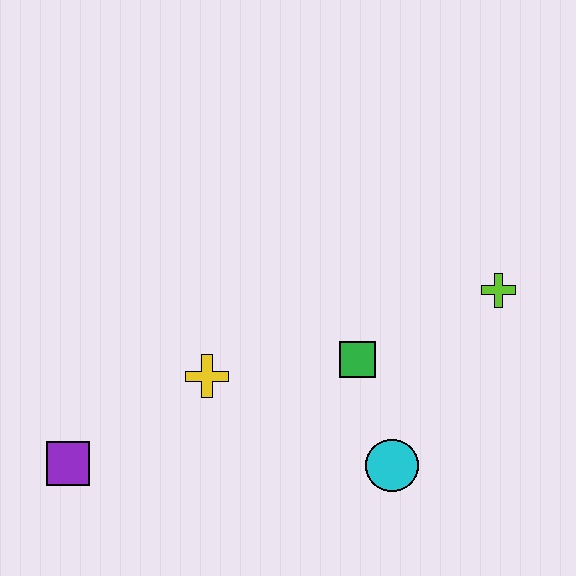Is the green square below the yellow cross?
No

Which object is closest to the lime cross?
The green square is closest to the lime cross.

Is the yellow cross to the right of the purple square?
Yes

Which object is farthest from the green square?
The purple square is farthest from the green square.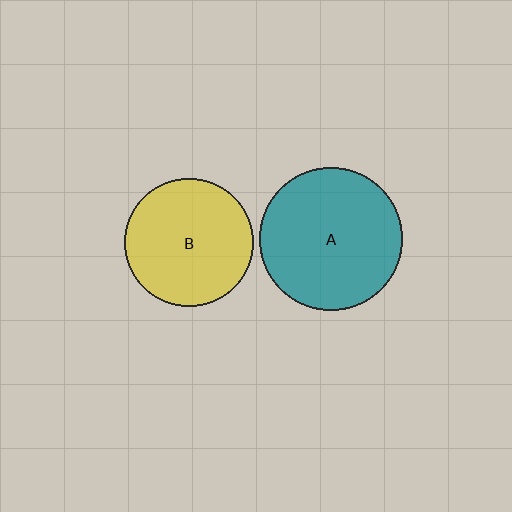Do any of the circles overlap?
No, none of the circles overlap.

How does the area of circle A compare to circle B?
Approximately 1.2 times.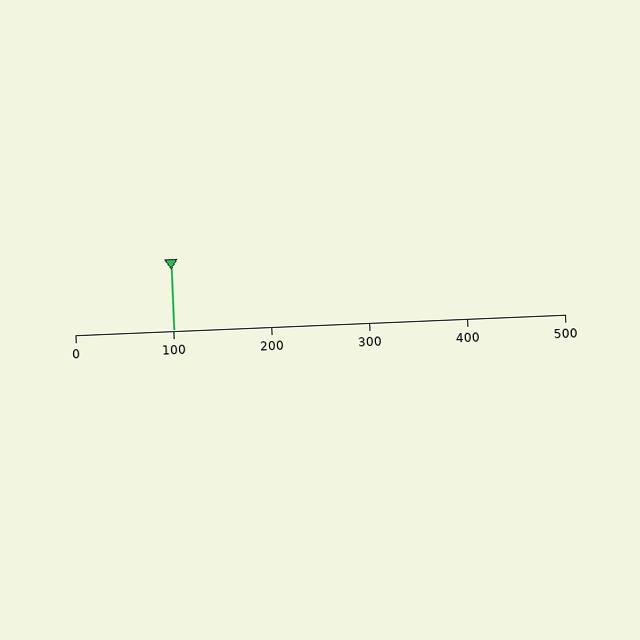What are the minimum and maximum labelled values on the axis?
The axis runs from 0 to 500.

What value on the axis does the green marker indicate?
The marker indicates approximately 100.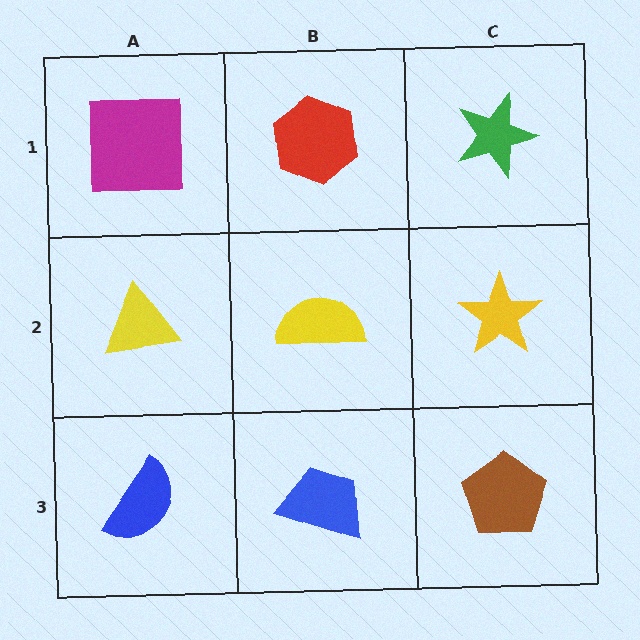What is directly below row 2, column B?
A blue trapezoid.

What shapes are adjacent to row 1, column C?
A yellow star (row 2, column C), a red hexagon (row 1, column B).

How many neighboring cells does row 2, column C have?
3.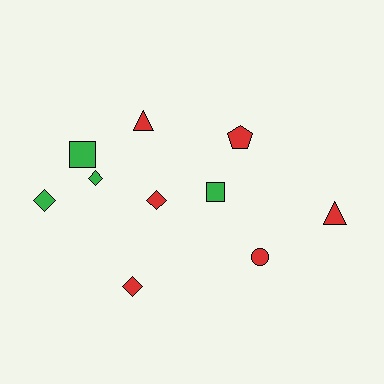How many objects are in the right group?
There are 4 objects.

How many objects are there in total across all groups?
There are 10 objects.